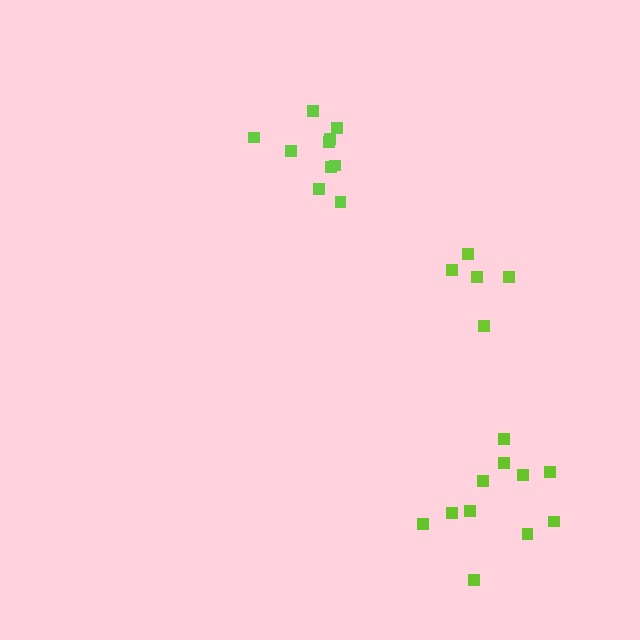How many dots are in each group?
Group 1: 10 dots, Group 2: 5 dots, Group 3: 11 dots (26 total).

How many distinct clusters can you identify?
There are 3 distinct clusters.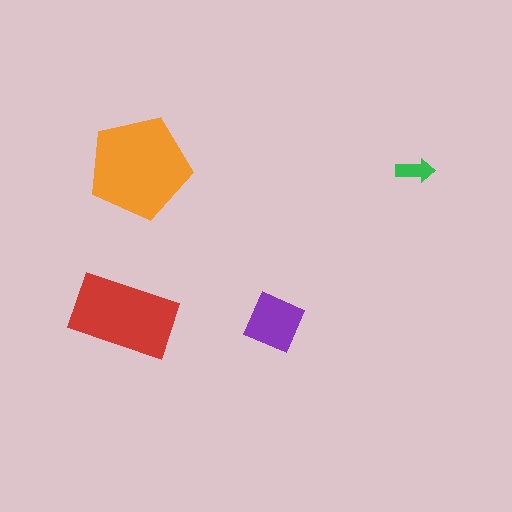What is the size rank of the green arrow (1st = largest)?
4th.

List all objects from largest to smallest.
The orange pentagon, the red rectangle, the purple diamond, the green arrow.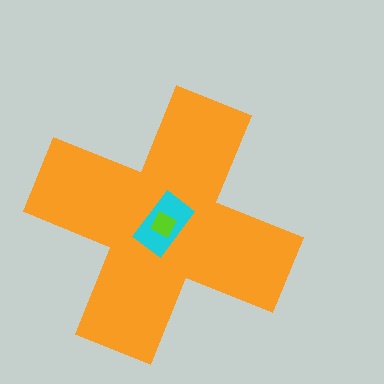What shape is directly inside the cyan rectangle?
The lime diamond.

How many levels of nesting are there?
3.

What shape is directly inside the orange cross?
The cyan rectangle.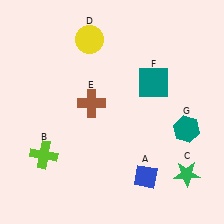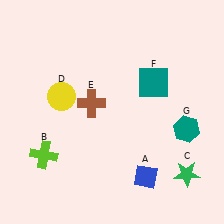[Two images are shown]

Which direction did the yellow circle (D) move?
The yellow circle (D) moved down.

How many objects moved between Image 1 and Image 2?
1 object moved between the two images.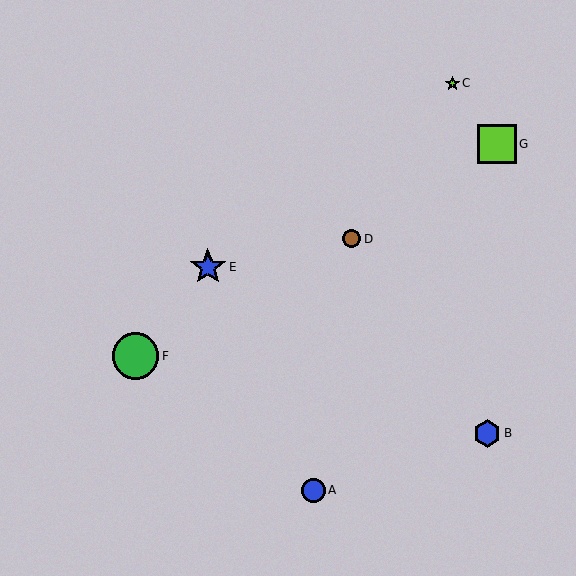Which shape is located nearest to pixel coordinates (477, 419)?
The blue hexagon (labeled B) at (487, 433) is nearest to that location.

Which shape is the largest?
The green circle (labeled F) is the largest.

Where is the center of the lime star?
The center of the lime star is at (452, 83).